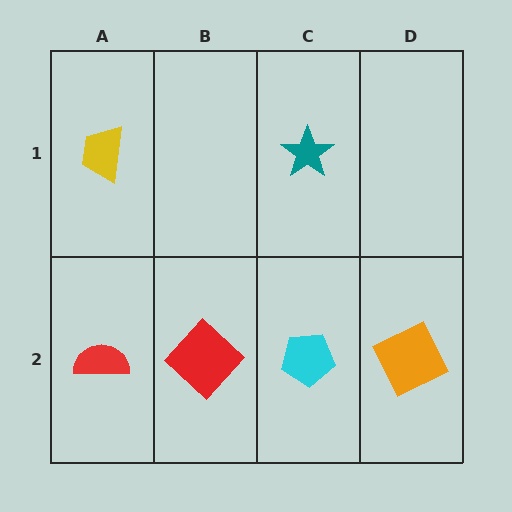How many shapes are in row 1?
2 shapes.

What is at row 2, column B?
A red diamond.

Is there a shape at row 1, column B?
No, that cell is empty.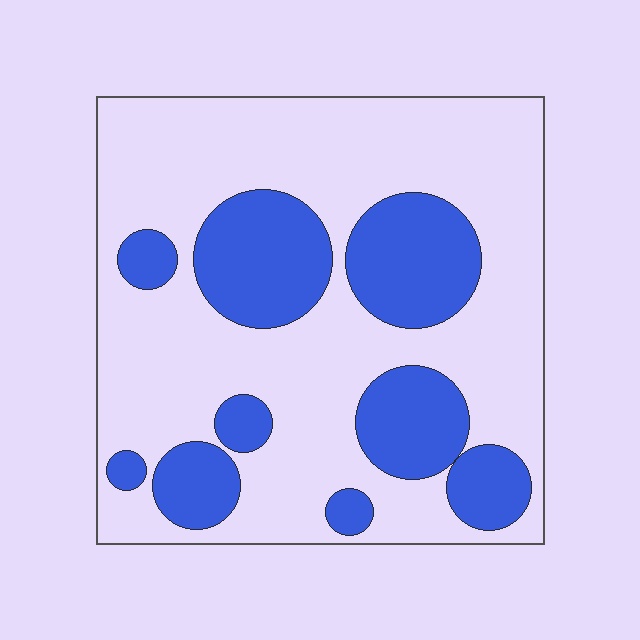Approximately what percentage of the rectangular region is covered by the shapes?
Approximately 30%.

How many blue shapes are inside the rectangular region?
9.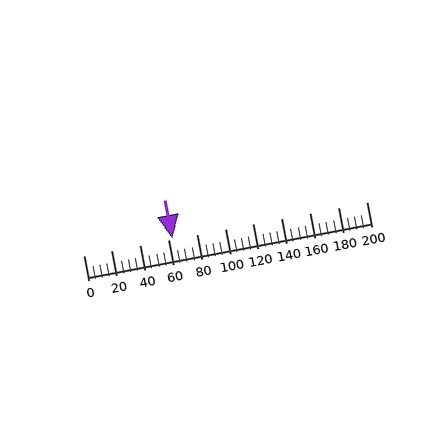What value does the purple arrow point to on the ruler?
The purple arrow points to approximately 63.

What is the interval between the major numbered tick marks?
The major tick marks are spaced 20 units apart.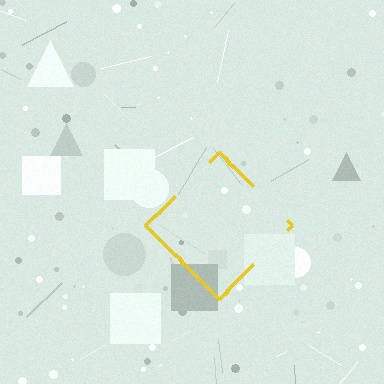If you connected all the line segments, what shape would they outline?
They would outline a diamond.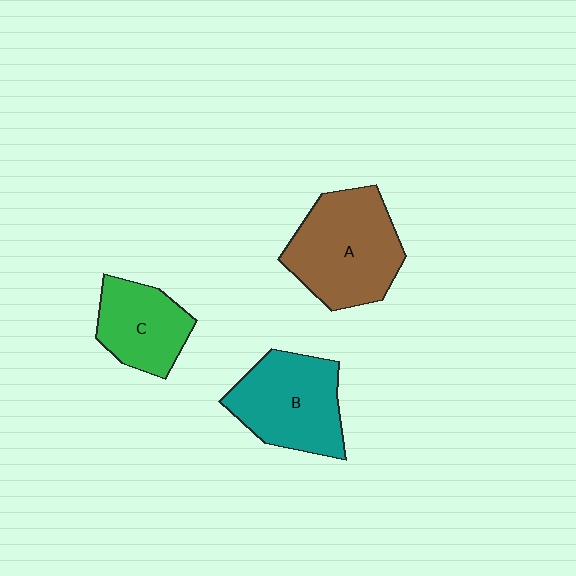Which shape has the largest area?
Shape A (brown).